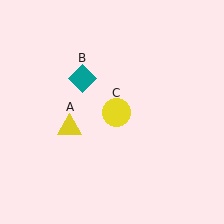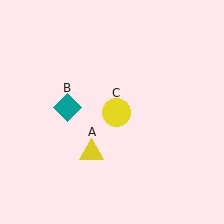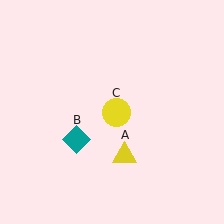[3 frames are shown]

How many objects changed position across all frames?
2 objects changed position: yellow triangle (object A), teal diamond (object B).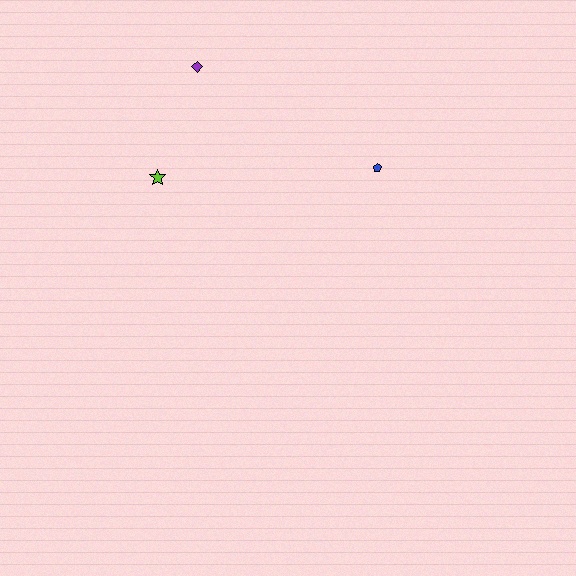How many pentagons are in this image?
There is 1 pentagon.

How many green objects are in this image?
There are no green objects.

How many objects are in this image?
There are 3 objects.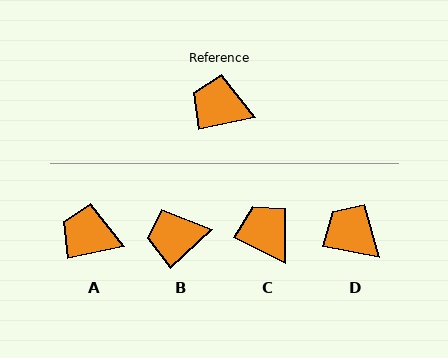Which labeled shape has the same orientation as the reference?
A.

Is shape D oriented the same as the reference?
No, it is off by about 23 degrees.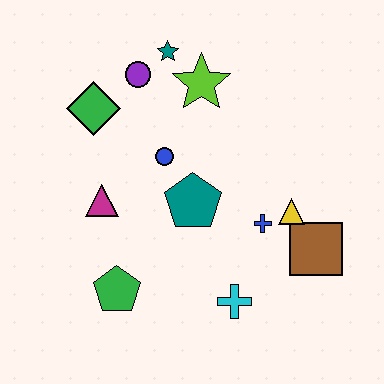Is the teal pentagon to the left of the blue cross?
Yes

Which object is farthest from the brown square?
The green diamond is farthest from the brown square.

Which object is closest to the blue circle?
The teal pentagon is closest to the blue circle.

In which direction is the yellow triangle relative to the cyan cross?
The yellow triangle is above the cyan cross.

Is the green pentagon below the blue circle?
Yes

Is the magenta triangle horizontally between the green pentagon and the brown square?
No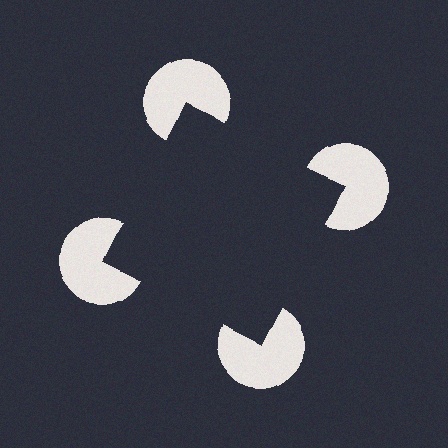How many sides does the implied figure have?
4 sides.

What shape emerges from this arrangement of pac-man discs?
An illusory square — its edges are inferred from the aligned wedge cuts in the pac-man discs, not physically drawn.